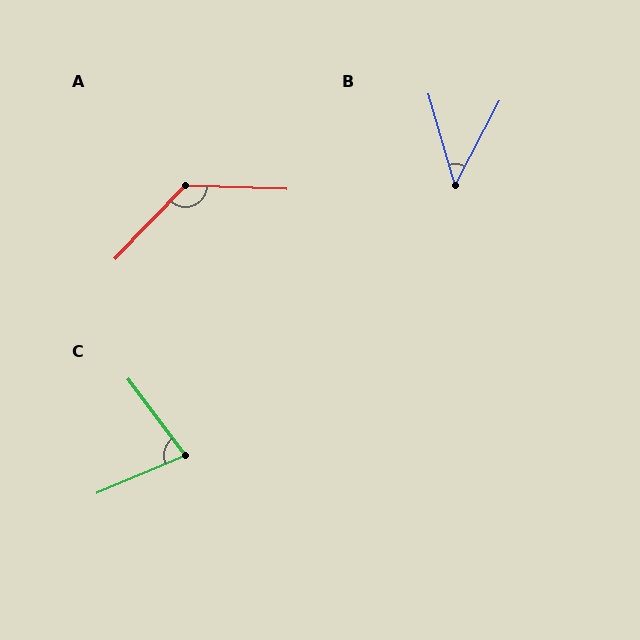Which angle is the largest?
A, at approximately 132 degrees.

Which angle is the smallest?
B, at approximately 44 degrees.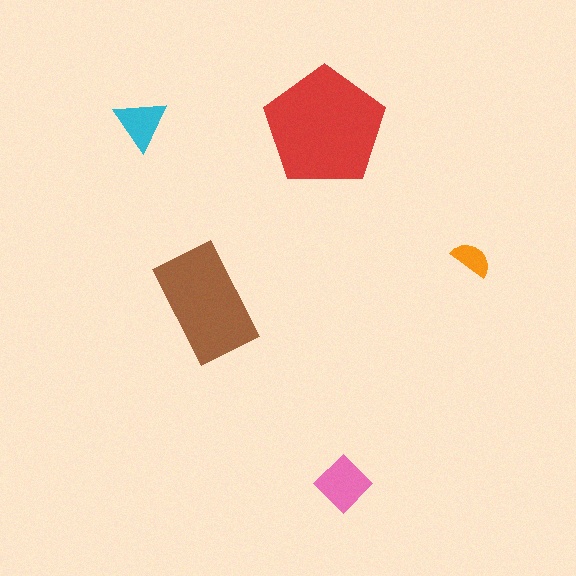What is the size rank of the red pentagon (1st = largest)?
1st.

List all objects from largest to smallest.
The red pentagon, the brown rectangle, the pink diamond, the cyan triangle, the orange semicircle.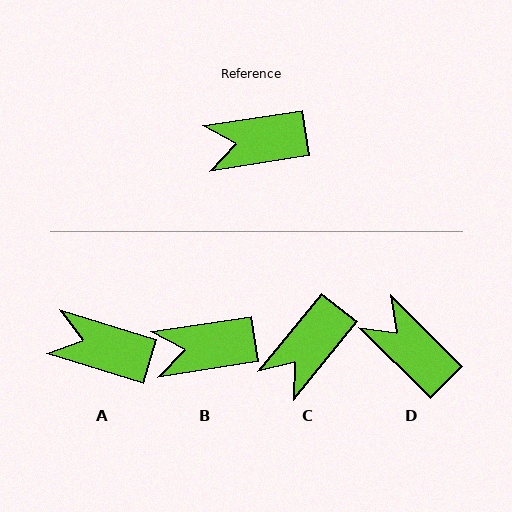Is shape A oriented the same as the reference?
No, it is off by about 26 degrees.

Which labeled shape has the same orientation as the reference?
B.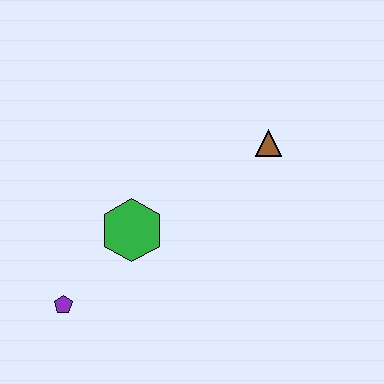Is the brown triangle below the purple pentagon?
No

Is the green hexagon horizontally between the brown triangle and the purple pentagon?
Yes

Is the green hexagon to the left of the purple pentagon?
No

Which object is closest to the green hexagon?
The purple pentagon is closest to the green hexagon.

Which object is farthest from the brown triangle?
The purple pentagon is farthest from the brown triangle.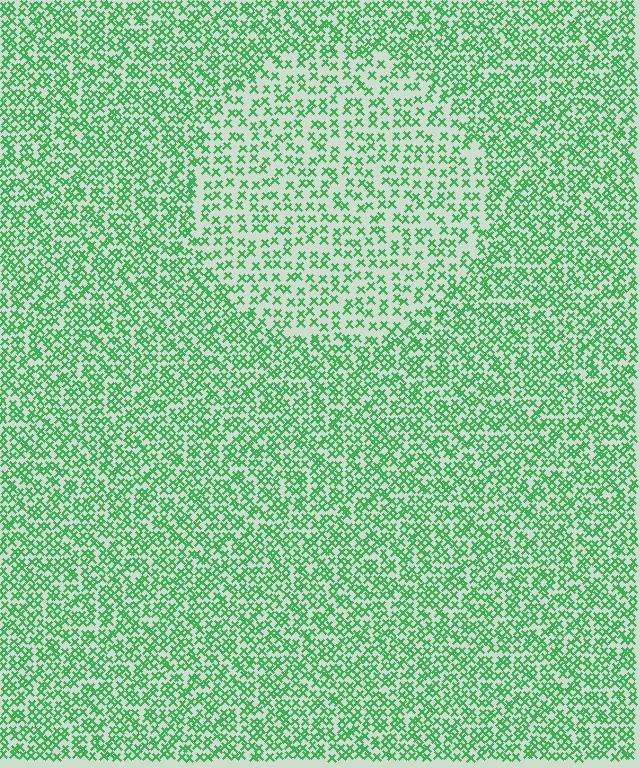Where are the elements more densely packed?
The elements are more densely packed outside the circle boundary.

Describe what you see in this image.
The image contains small green elements arranged at two different densities. A circle-shaped region is visible where the elements are less densely packed than the surrounding area.